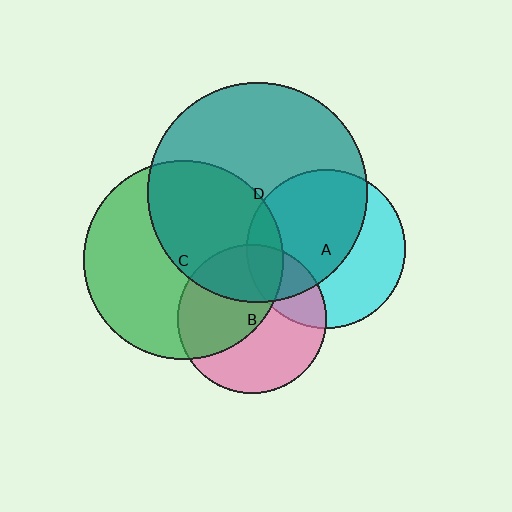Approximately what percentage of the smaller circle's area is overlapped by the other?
Approximately 45%.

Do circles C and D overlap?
Yes.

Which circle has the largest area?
Circle D (teal).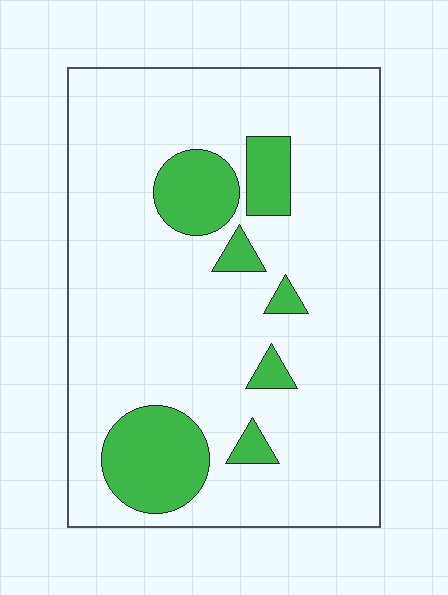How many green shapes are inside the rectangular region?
7.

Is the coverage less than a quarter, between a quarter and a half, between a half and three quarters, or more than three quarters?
Less than a quarter.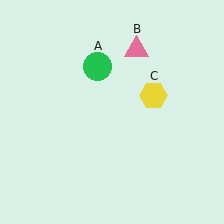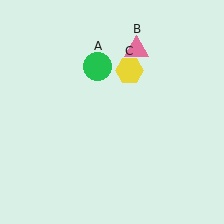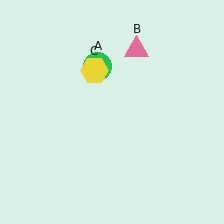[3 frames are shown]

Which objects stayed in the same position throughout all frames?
Green circle (object A) and pink triangle (object B) remained stationary.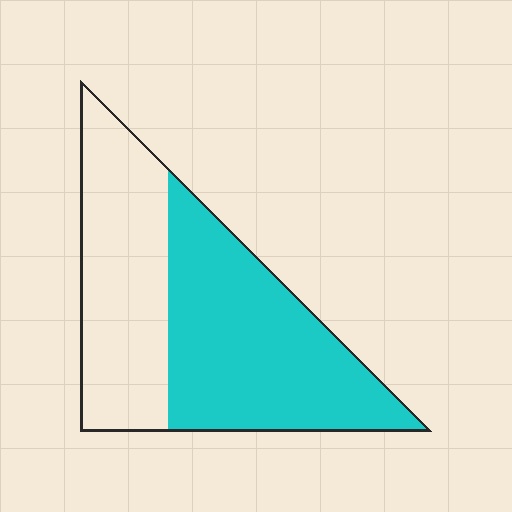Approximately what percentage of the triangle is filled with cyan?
Approximately 55%.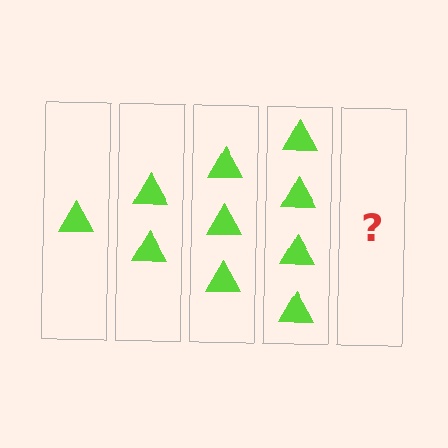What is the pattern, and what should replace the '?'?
The pattern is that each step adds one more triangle. The '?' should be 5 triangles.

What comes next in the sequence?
The next element should be 5 triangles.